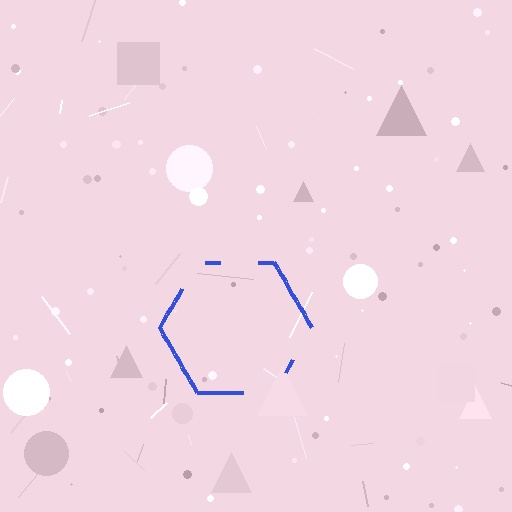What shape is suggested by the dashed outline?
The dashed outline suggests a hexagon.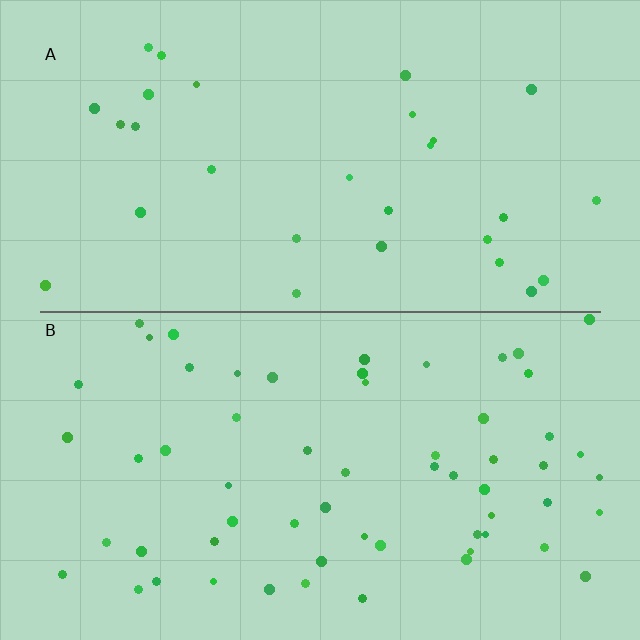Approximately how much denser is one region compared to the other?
Approximately 2.1× — region B over region A.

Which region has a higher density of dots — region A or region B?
B (the bottom).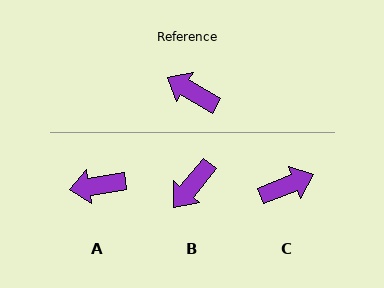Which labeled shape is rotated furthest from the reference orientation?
C, about 128 degrees away.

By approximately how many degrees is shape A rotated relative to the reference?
Approximately 39 degrees counter-clockwise.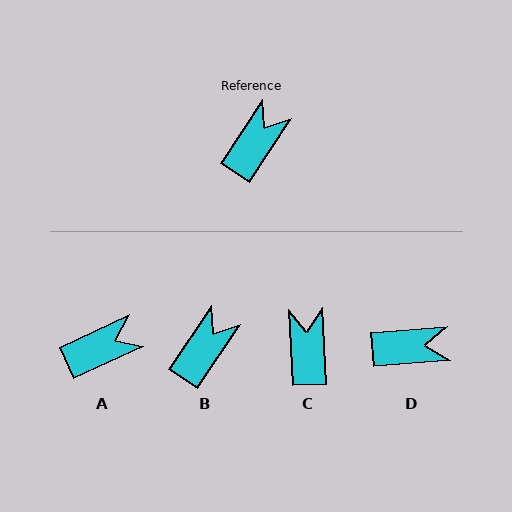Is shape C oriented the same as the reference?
No, it is off by about 37 degrees.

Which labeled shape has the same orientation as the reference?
B.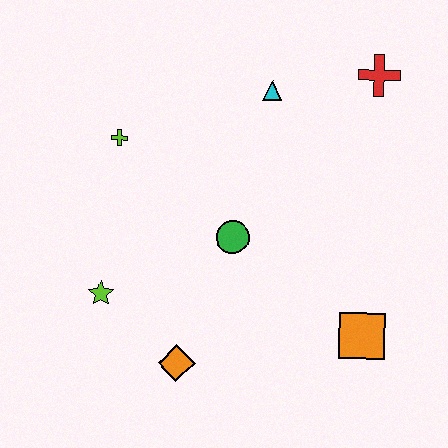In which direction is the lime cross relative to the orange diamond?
The lime cross is above the orange diamond.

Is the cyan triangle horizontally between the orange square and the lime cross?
Yes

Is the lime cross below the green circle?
No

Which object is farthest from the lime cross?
The orange square is farthest from the lime cross.